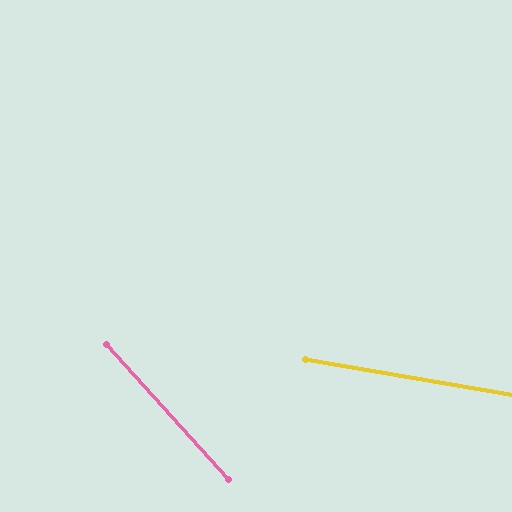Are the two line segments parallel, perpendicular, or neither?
Neither parallel nor perpendicular — they differ by about 38°.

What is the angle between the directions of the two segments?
Approximately 38 degrees.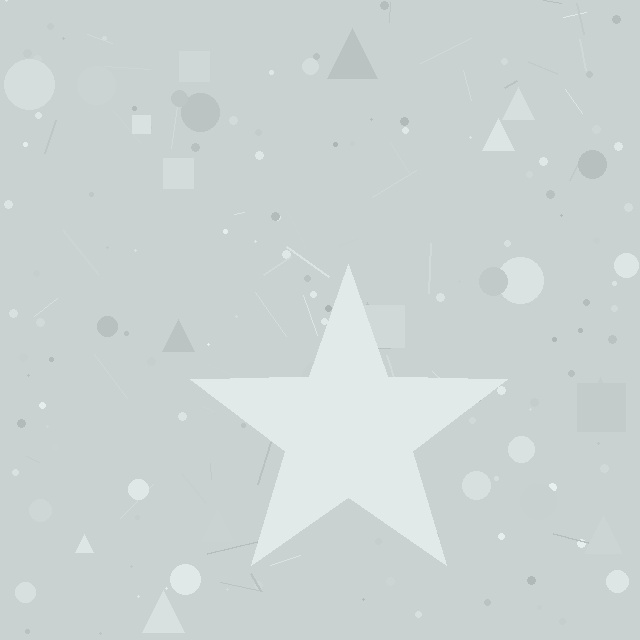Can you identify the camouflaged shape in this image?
The camouflaged shape is a star.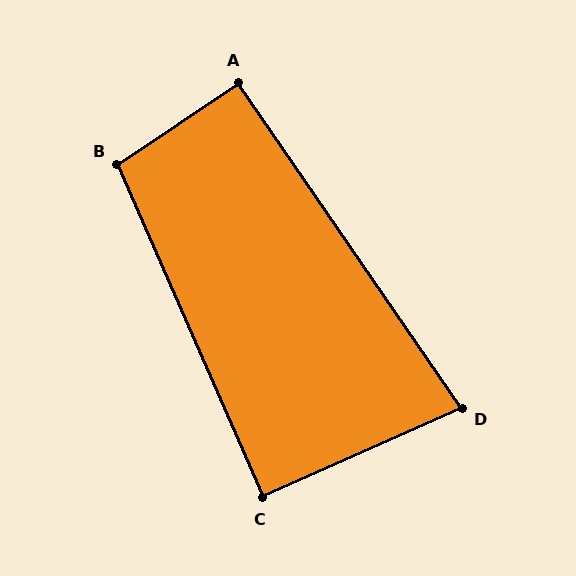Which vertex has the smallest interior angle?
D, at approximately 80 degrees.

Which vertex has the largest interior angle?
B, at approximately 100 degrees.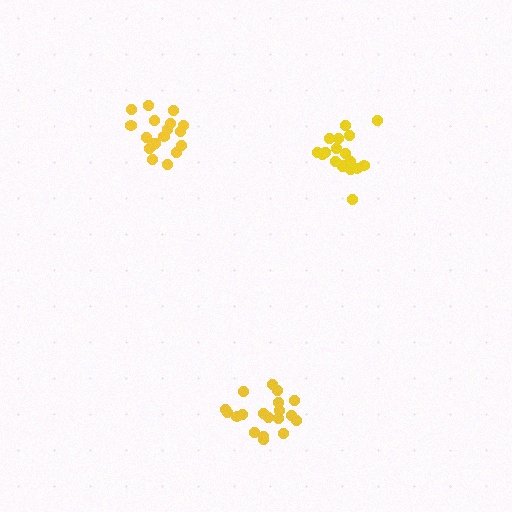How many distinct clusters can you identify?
There are 3 distinct clusters.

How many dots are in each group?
Group 1: 18 dots, Group 2: 19 dots, Group 3: 18 dots (55 total).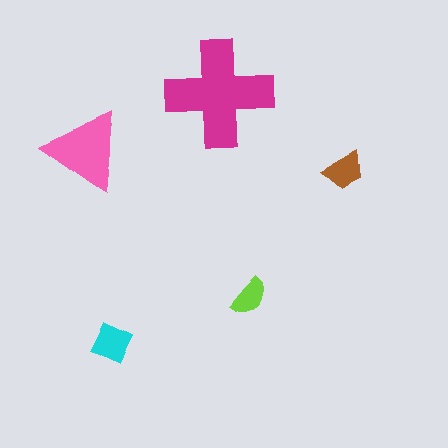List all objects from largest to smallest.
The magenta cross, the pink triangle, the cyan diamond, the brown trapezoid, the lime semicircle.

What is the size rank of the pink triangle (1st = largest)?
2nd.